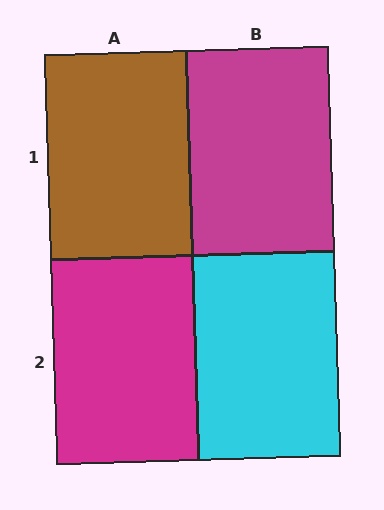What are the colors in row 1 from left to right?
Brown, magenta.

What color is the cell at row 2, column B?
Cyan.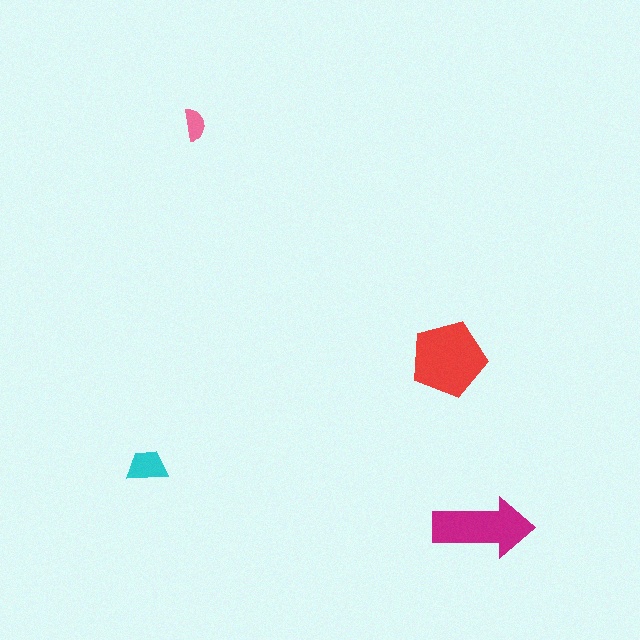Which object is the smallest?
The pink semicircle.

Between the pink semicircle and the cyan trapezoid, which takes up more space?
The cyan trapezoid.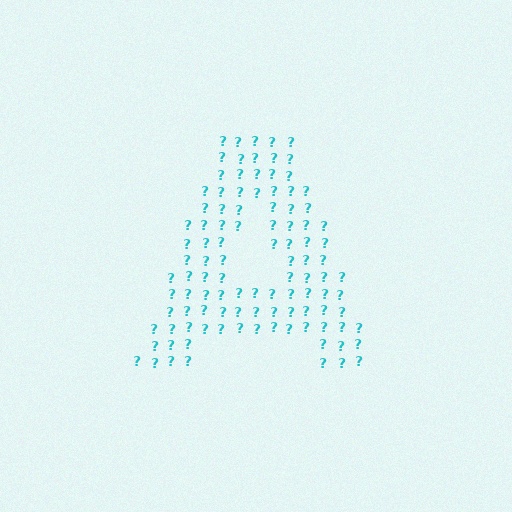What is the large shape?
The large shape is the letter A.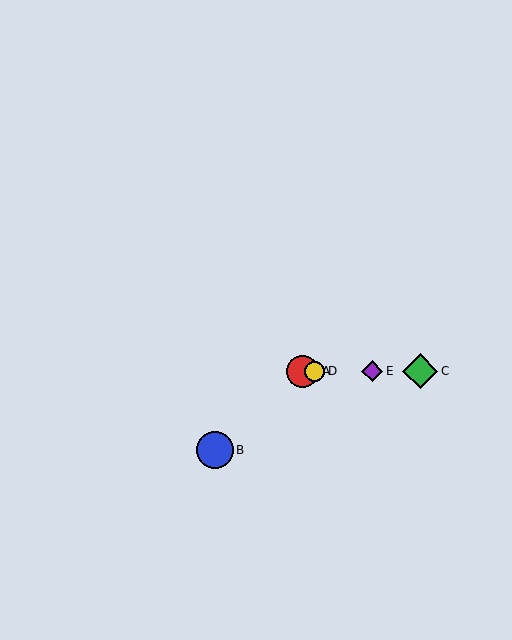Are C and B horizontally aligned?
No, C is at y≈371 and B is at y≈450.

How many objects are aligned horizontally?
4 objects (A, C, D, E) are aligned horizontally.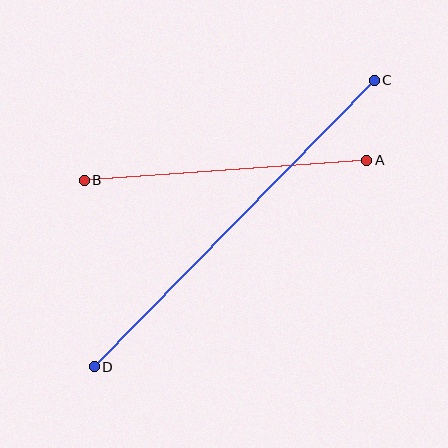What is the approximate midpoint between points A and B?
The midpoint is at approximately (226, 170) pixels.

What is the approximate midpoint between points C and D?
The midpoint is at approximately (234, 224) pixels.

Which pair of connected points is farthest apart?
Points C and D are farthest apart.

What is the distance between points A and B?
The distance is approximately 283 pixels.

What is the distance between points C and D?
The distance is approximately 401 pixels.